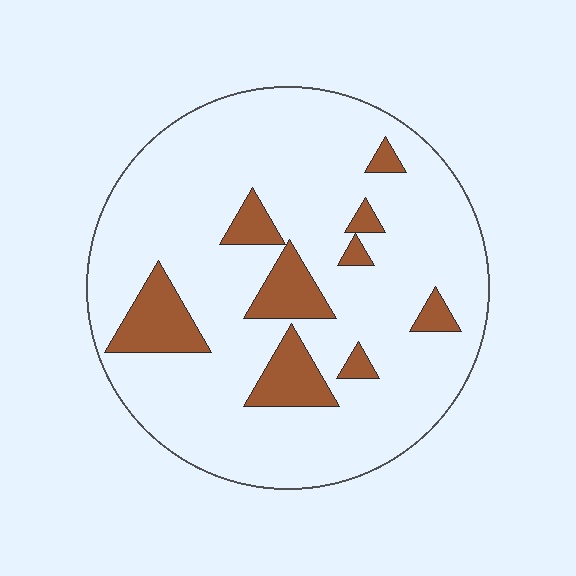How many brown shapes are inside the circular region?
9.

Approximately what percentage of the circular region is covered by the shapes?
Approximately 15%.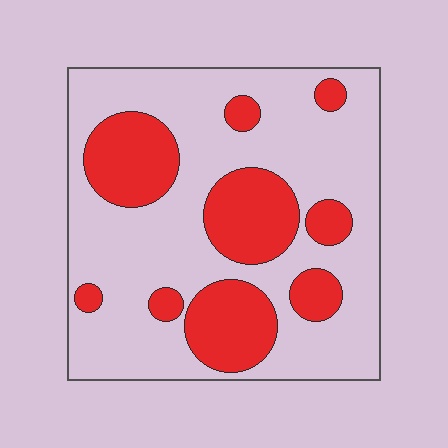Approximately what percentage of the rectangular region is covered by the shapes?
Approximately 30%.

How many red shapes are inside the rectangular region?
9.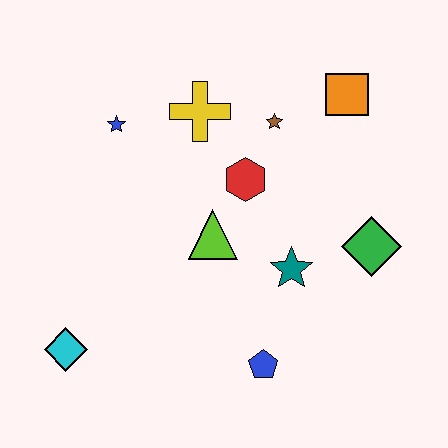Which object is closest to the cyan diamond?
The lime triangle is closest to the cyan diamond.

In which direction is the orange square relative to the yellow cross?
The orange square is to the right of the yellow cross.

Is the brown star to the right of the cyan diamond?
Yes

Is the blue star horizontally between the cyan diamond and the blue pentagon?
Yes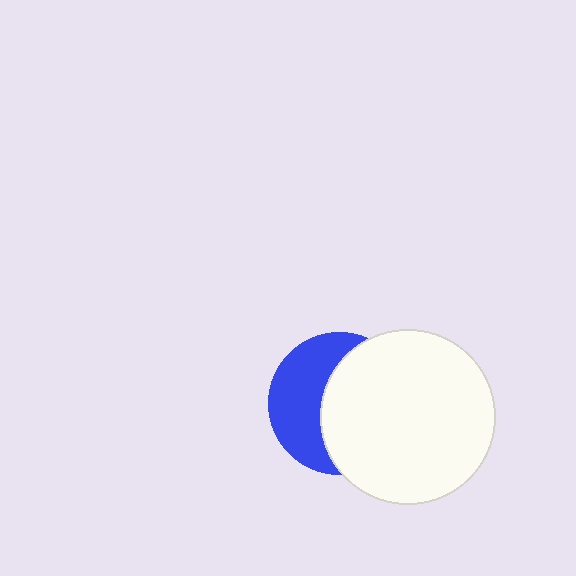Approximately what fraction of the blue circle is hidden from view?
Roughly 57% of the blue circle is hidden behind the white circle.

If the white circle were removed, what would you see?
You would see the complete blue circle.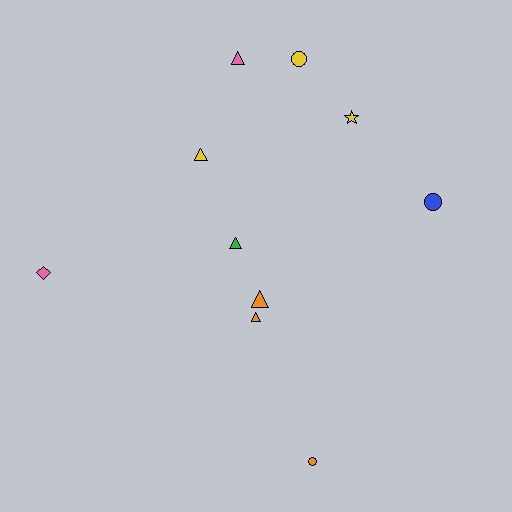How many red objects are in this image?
There are no red objects.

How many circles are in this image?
There are 3 circles.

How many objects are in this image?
There are 10 objects.